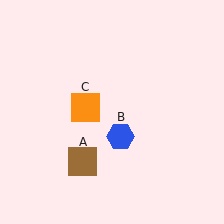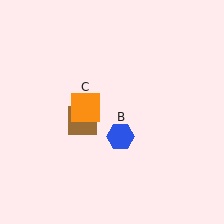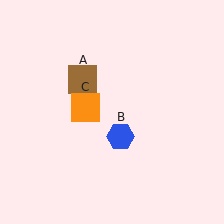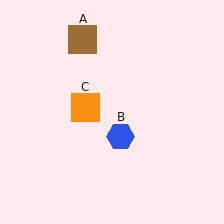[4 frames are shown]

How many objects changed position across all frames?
1 object changed position: brown square (object A).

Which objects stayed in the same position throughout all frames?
Blue hexagon (object B) and orange square (object C) remained stationary.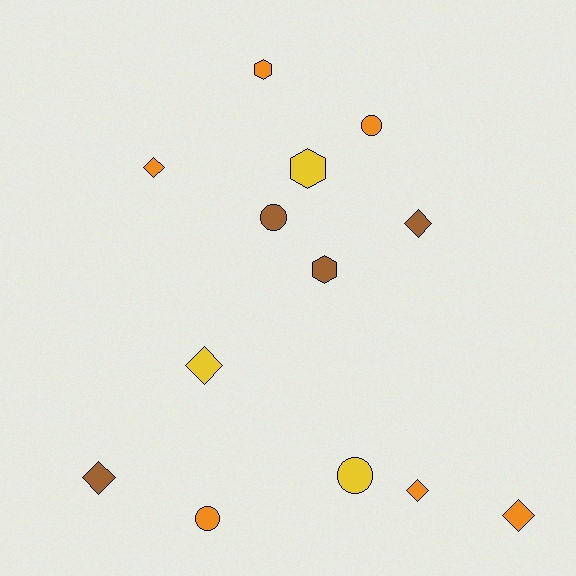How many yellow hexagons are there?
There is 1 yellow hexagon.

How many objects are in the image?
There are 13 objects.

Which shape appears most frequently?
Diamond, with 6 objects.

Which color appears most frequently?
Orange, with 6 objects.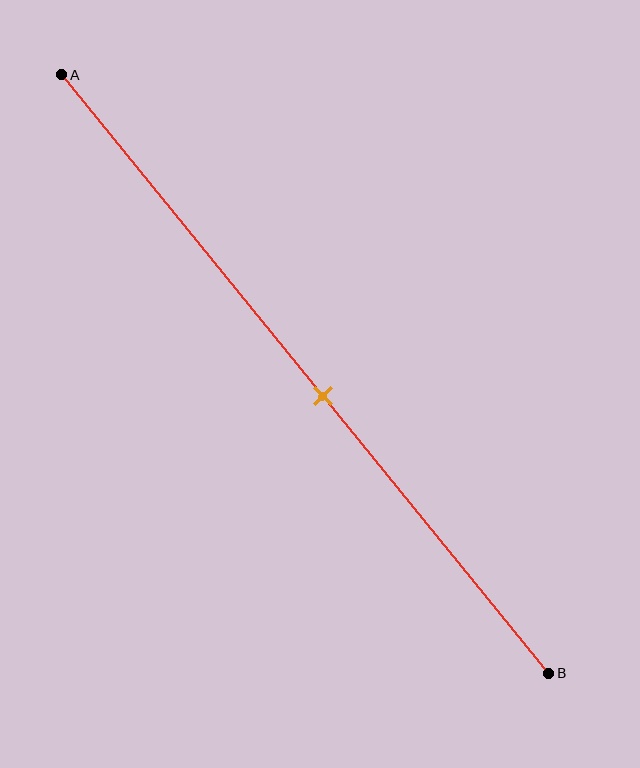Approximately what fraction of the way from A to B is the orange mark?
The orange mark is approximately 55% of the way from A to B.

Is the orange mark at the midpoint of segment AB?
No, the mark is at about 55% from A, not at the 50% midpoint.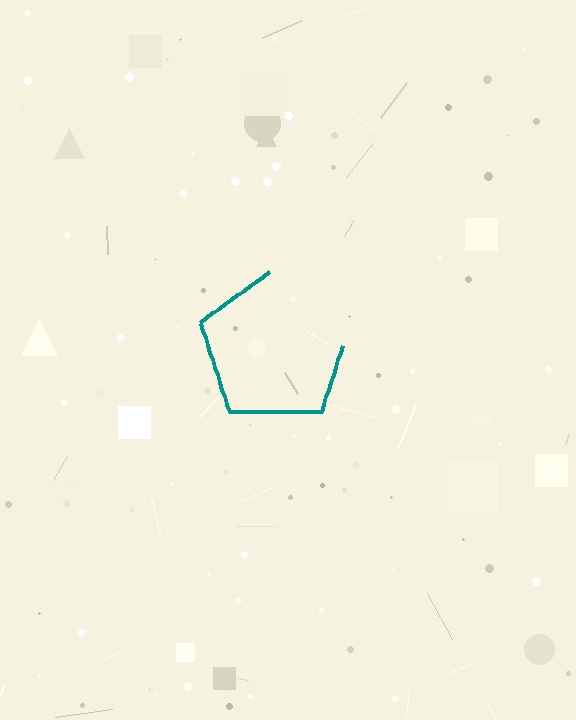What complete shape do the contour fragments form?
The contour fragments form a pentagon.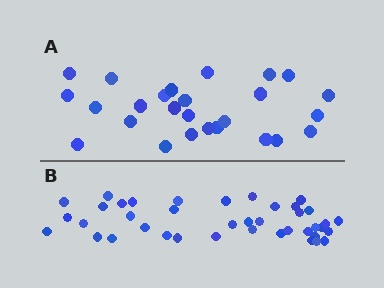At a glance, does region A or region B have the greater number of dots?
Region B (the bottom region) has more dots.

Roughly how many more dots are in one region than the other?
Region B has approximately 15 more dots than region A.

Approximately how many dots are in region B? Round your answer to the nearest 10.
About 40 dots.